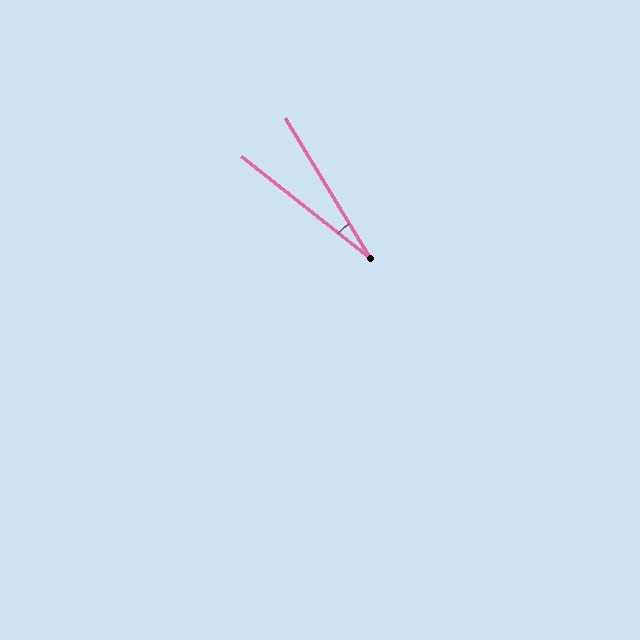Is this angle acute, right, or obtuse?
It is acute.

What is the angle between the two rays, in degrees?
Approximately 20 degrees.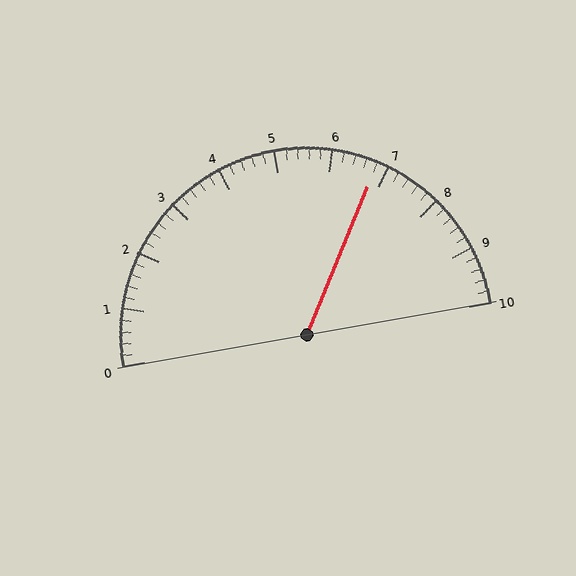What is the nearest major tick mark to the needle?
The nearest major tick mark is 7.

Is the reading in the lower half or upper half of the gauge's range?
The reading is in the upper half of the range (0 to 10).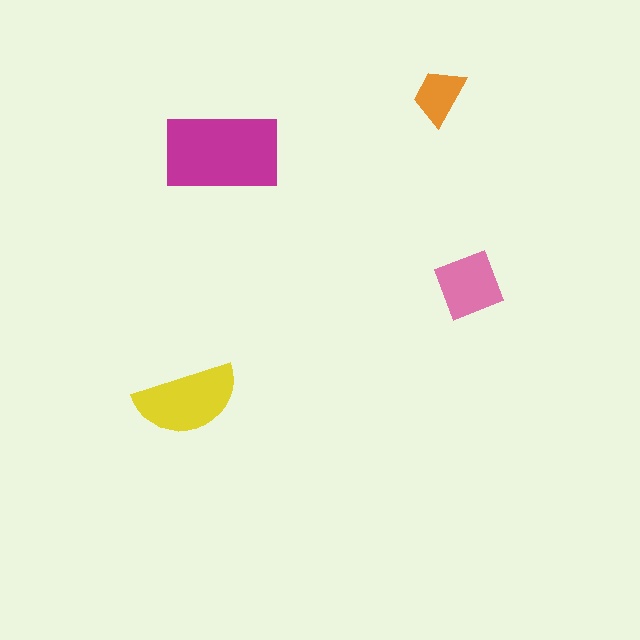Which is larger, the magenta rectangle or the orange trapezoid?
The magenta rectangle.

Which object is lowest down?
The yellow semicircle is bottommost.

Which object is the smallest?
The orange trapezoid.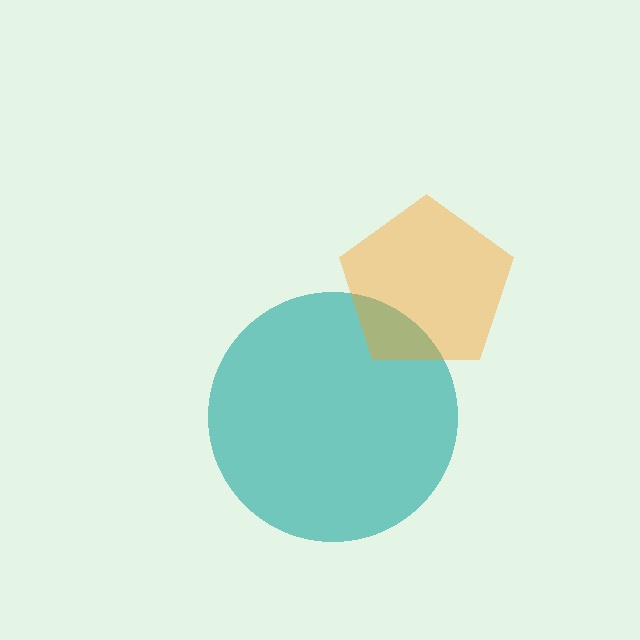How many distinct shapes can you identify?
There are 2 distinct shapes: a teal circle, an orange pentagon.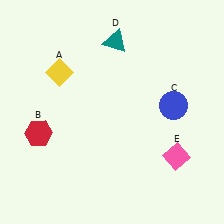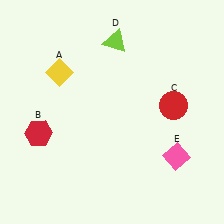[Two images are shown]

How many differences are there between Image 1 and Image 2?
There are 2 differences between the two images.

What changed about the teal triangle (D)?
In Image 1, D is teal. In Image 2, it changed to lime.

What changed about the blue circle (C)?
In Image 1, C is blue. In Image 2, it changed to red.